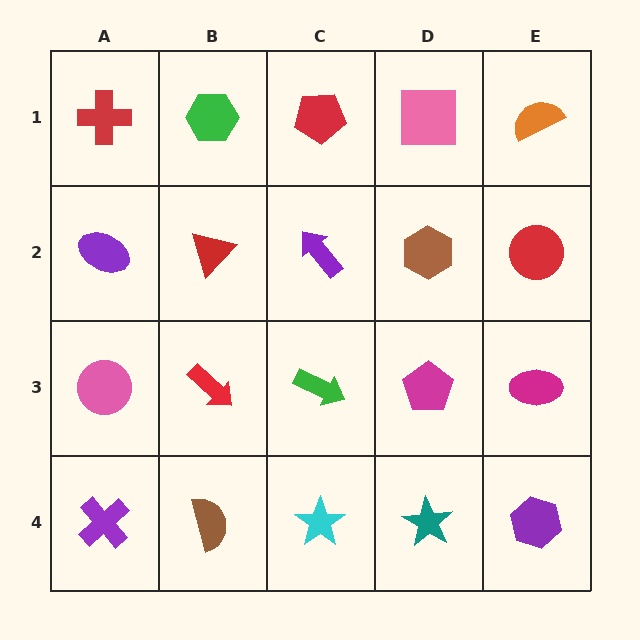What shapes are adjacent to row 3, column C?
A purple arrow (row 2, column C), a cyan star (row 4, column C), a red arrow (row 3, column B), a magenta pentagon (row 3, column D).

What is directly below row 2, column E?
A magenta ellipse.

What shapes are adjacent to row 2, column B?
A green hexagon (row 1, column B), a red arrow (row 3, column B), a purple ellipse (row 2, column A), a purple arrow (row 2, column C).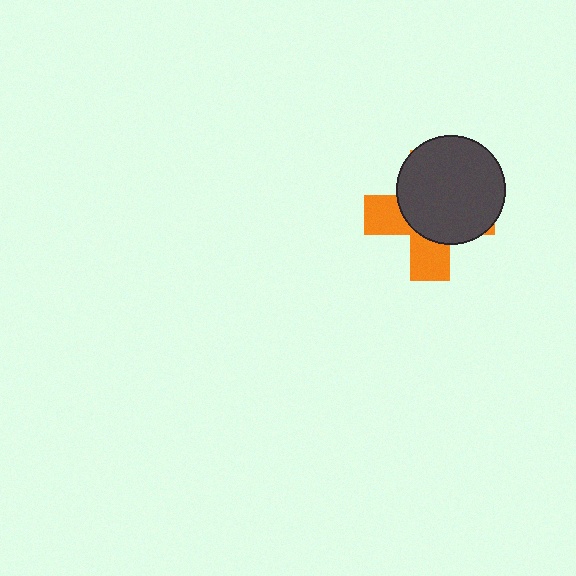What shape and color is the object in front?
The object in front is a dark gray circle.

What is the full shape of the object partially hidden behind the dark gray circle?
The partially hidden object is an orange cross.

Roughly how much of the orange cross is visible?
A small part of it is visible (roughly 38%).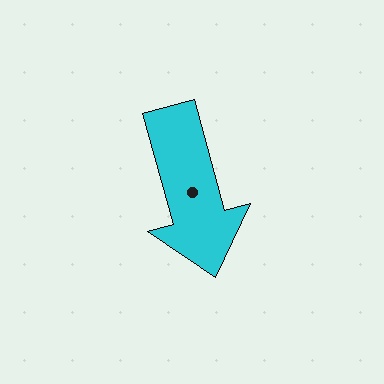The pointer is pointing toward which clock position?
Roughly 5 o'clock.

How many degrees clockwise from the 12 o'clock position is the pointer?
Approximately 165 degrees.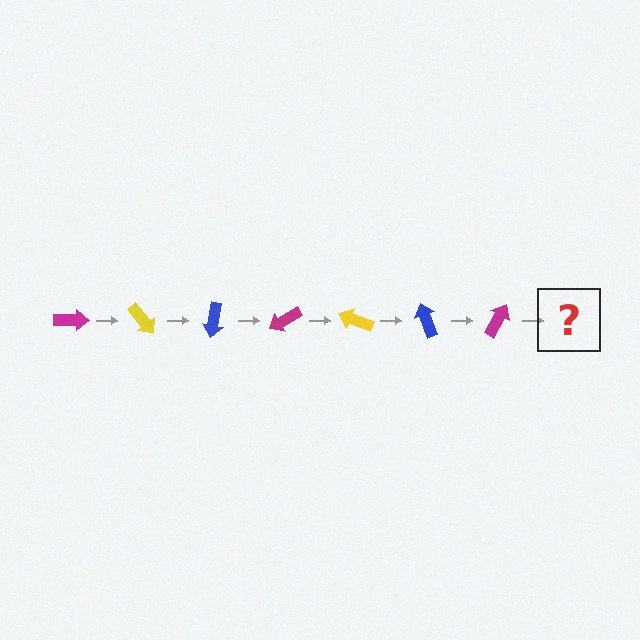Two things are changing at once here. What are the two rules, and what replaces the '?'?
The two rules are that it rotates 50 degrees each step and the color cycles through magenta, yellow, and blue. The '?' should be a yellow arrow, rotated 350 degrees from the start.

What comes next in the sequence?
The next element should be a yellow arrow, rotated 350 degrees from the start.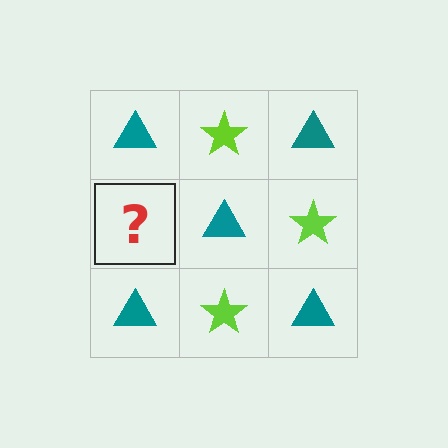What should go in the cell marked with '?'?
The missing cell should contain a lime star.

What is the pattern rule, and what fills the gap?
The rule is that it alternates teal triangle and lime star in a checkerboard pattern. The gap should be filled with a lime star.